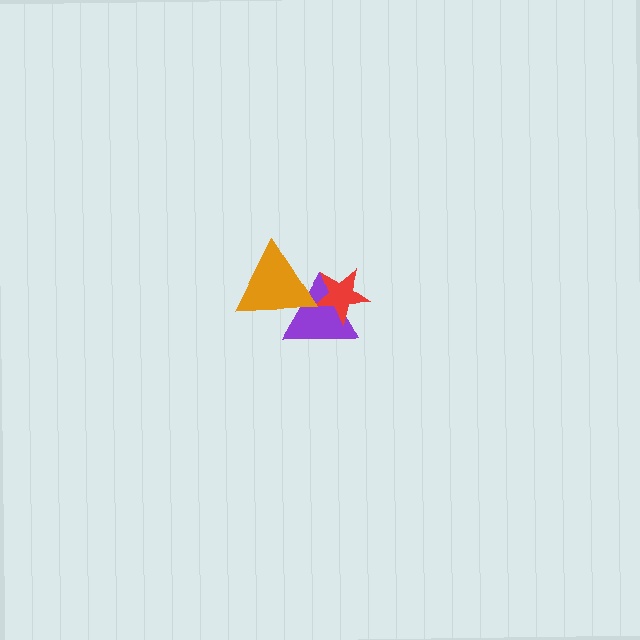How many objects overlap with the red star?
2 objects overlap with the red star.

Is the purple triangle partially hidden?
Yes, it is partially covered by another shape.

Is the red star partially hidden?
Yes, it is partially covered by another shape.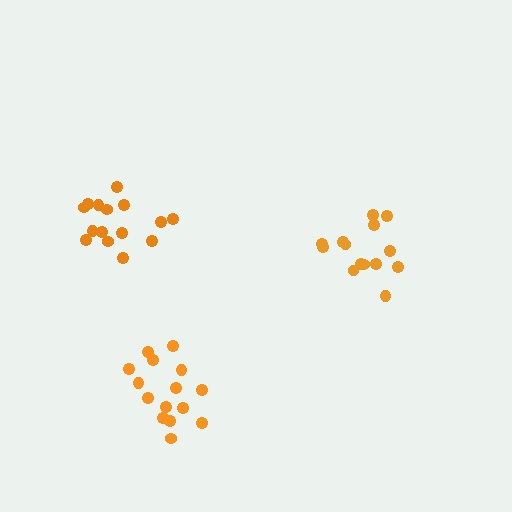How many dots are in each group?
Group 1: 14 dots, Group 2: 15 dots, Group 3: 15 dots (44 total).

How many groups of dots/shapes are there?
There are 3 groups.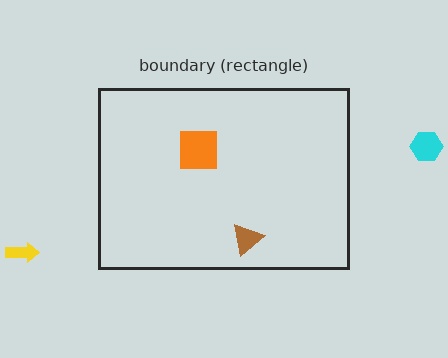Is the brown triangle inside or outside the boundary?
Inside.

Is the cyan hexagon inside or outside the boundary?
Outside.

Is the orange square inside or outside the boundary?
Inside.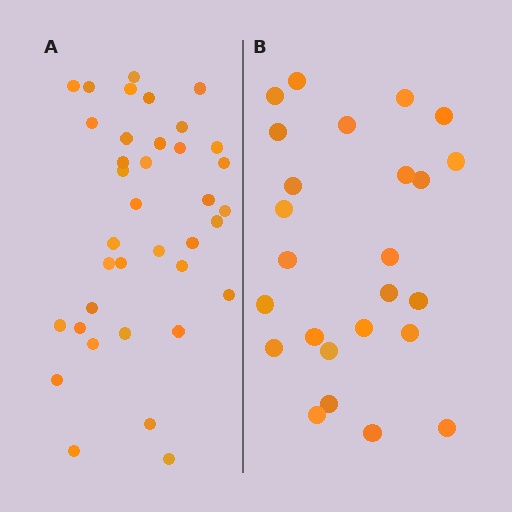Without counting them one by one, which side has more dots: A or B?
Region A (the left region) has more dots.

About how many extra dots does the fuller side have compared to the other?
Region A has roughly 12 or so more dots than region B.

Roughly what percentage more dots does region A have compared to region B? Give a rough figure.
About 50% more.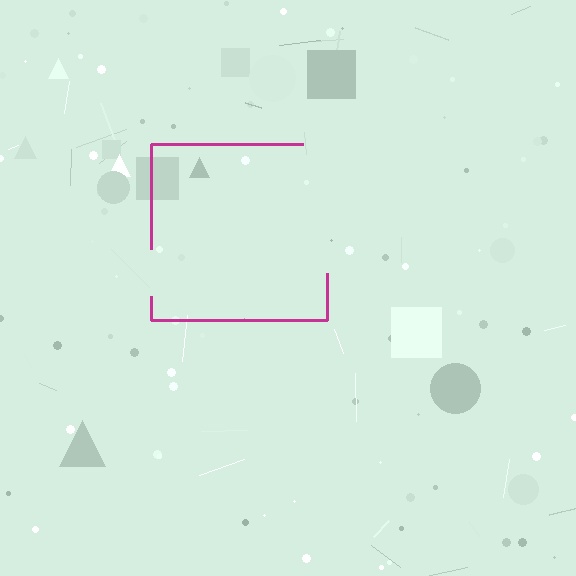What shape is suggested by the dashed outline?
The dashed outline suggests a square.